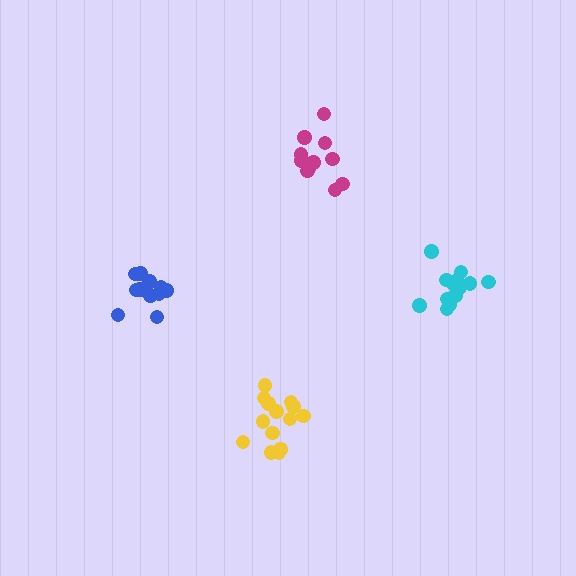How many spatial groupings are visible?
There are 4 spatial groupings.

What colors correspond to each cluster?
The clusters are colored: yellow, blue, magenta, cyan.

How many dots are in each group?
Group 1: 15 dots, Group 2: 12 dots, Group 3: 12 dots, Group 4: 13 dots (52 total).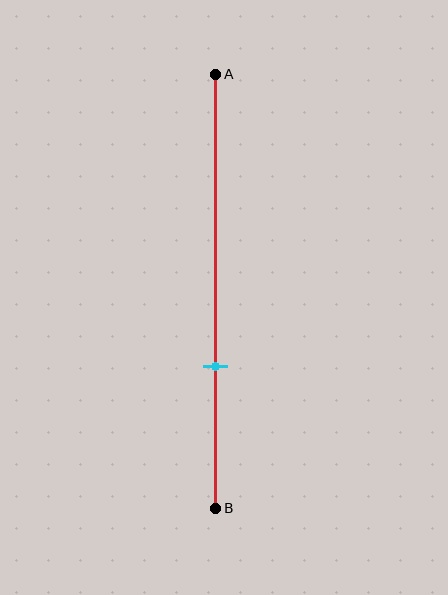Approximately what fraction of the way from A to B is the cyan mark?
The cyan mark is approximately 65% of the way from A to B.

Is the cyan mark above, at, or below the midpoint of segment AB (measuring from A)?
The cyan mark is below the midpoint of segment AB.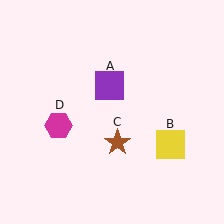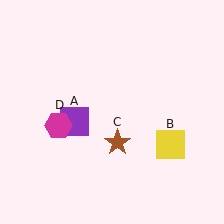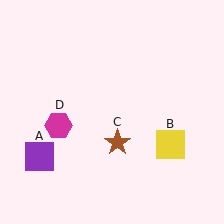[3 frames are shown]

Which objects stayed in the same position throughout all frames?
Yellow square (object B) and brown star (object C) and magenta hexagon (object D) remained stationary.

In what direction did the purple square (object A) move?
The purple square (object A) moved down and to the left.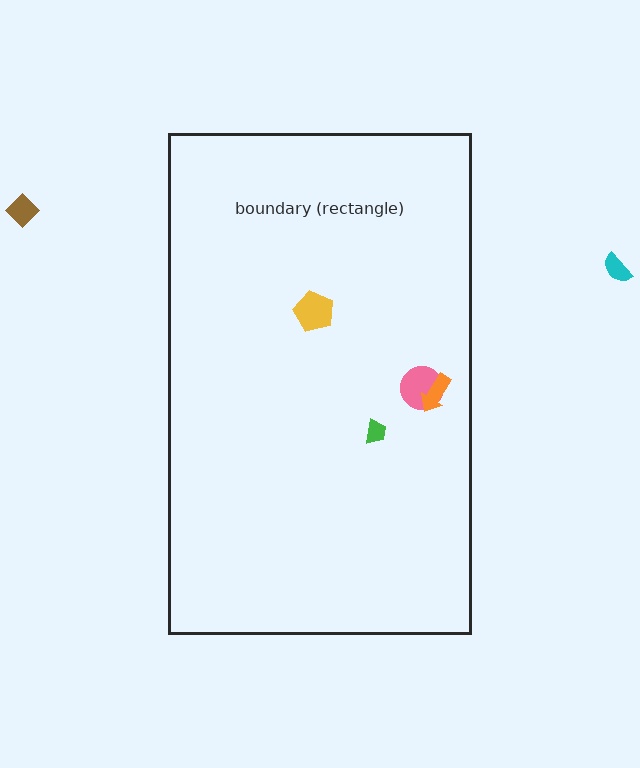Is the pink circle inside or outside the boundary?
Inside.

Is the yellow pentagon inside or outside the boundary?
Inside.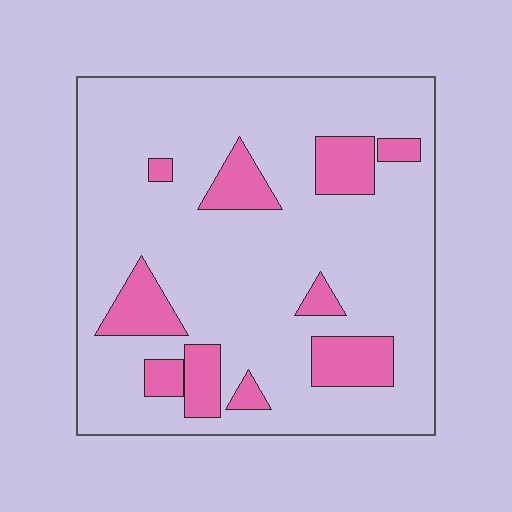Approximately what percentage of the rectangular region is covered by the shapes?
Approximately 20%.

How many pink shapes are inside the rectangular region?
10.